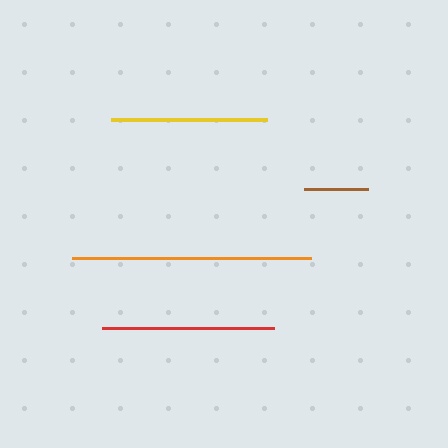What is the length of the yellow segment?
The yellow segment is approximately 156 pixels long.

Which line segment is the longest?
The orange line is the longest at approximately 239 pixels.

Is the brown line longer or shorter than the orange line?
The orange line is longer than the brown line.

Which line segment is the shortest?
The brown line is the shortest at approximately 65 pixels.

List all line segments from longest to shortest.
From longest to shortest: orange, red, yellow, brown.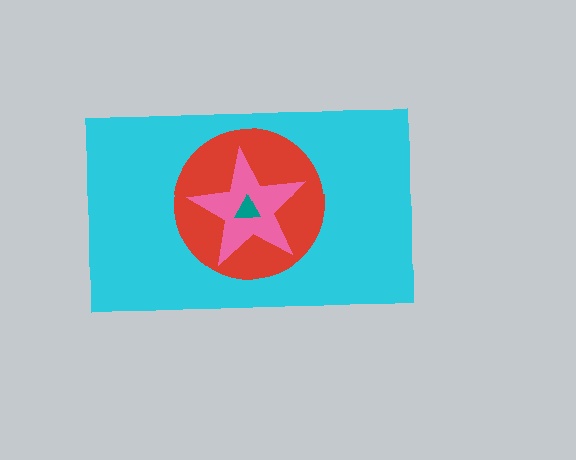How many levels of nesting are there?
4.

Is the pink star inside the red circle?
Yes.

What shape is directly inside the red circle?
The pink star.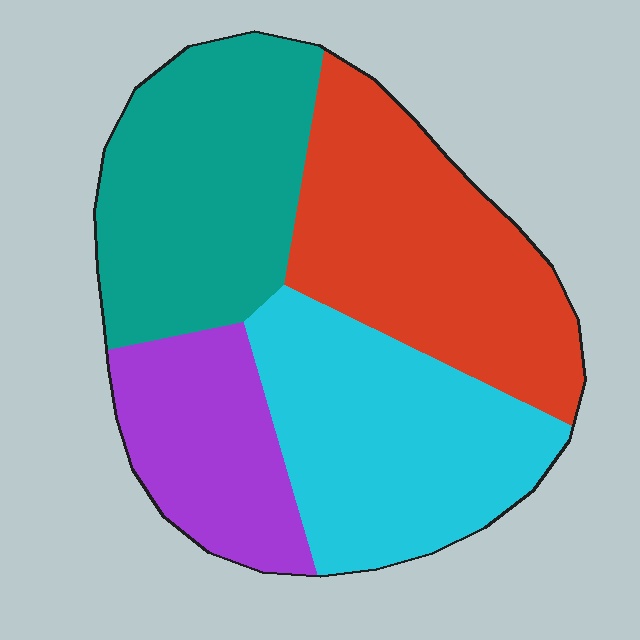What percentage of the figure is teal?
Teal covers roughly 25% of the figure.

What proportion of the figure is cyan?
Cyan takes up about one quarter (1/4) of the figure.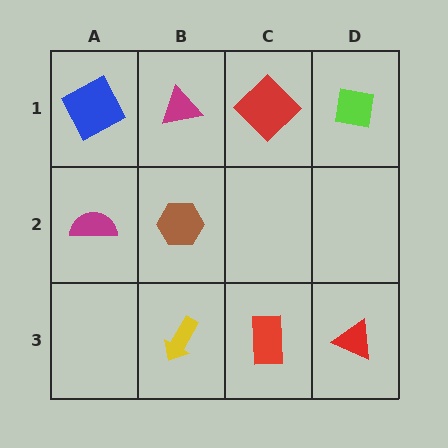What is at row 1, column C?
A red diamond.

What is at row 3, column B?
A yellow arrow.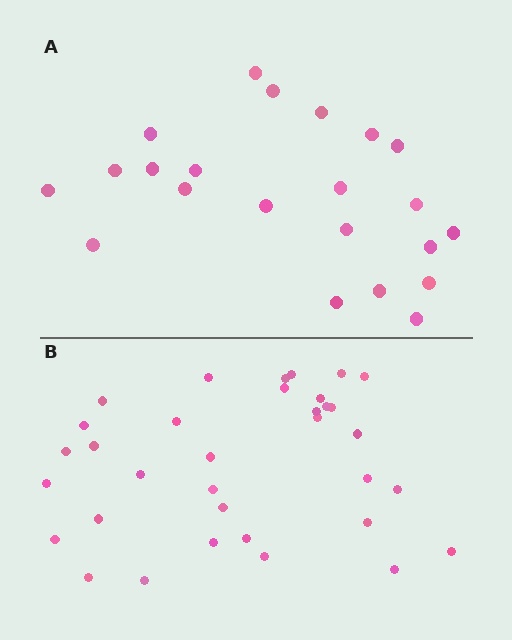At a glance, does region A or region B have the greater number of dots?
Region B (the bottom region) has more dots.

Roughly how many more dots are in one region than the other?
Region B has roughly 12 or so more dots than region A.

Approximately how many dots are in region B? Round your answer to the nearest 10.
About 30 dots. (The exact count is 34, which rounds to 30.)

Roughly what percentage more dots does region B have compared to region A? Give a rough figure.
About 55% more.